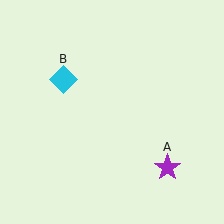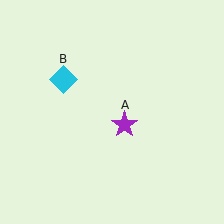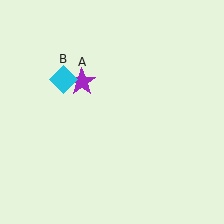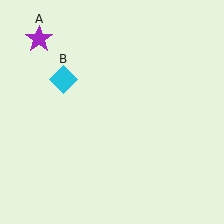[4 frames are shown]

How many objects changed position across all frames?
1 object changed position: purple star (object A).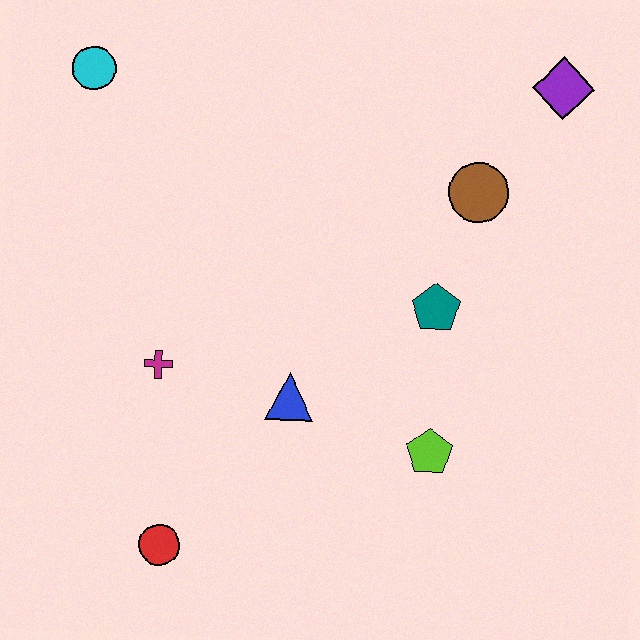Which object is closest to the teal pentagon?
The brown circle is closest to the teal pentagon.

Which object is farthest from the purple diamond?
The red circle is farthest from the purple diamond.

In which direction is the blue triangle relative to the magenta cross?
The blue triangle is to the right of the magenta cross.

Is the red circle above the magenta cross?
No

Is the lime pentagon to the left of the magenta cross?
No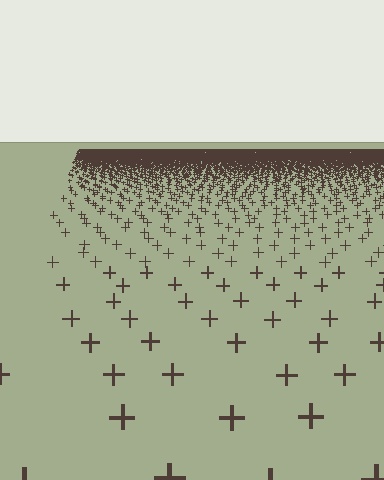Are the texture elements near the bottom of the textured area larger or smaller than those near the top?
Larger. Near the bottom, elements are closer to the viewer and appear at a bigger on-screen size.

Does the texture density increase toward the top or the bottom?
Density increases toward the top.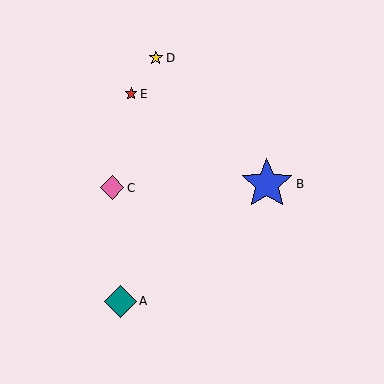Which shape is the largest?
The blue star (labeled B) is the largest.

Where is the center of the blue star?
The center of the blue star is at (267, 184).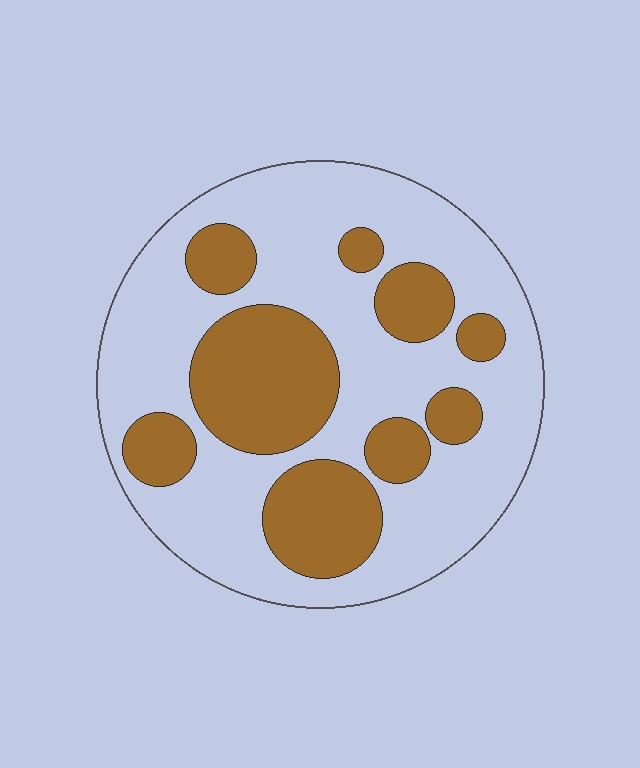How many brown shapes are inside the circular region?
9.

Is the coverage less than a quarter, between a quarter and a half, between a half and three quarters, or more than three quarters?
Between a quarter and a half.